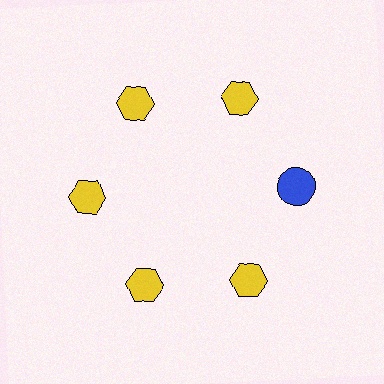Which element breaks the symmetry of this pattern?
The blue circle at roughly the 3 o'clock position breaks the symmetry. All other shapes are yellow hexagons.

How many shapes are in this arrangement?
There are 6 shapes arranged in a ring pattern.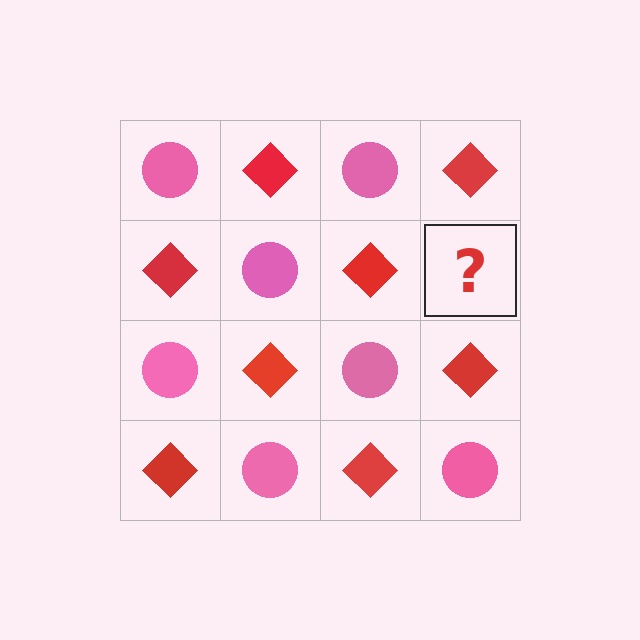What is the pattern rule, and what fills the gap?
The rule is that it alternates pink circle and red diamond in a checkerboard pattern. The gap should be filled with a pink circle.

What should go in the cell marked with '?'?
The missing cell should contain a pink circle.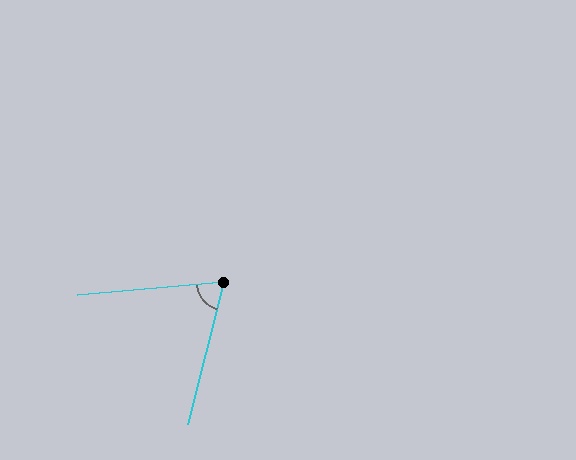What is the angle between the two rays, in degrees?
Approximately 71 degrees.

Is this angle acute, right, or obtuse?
It is acute.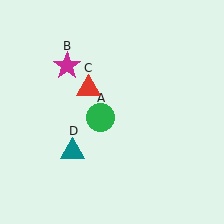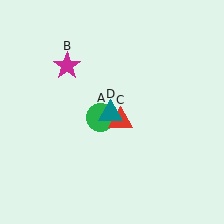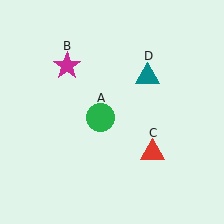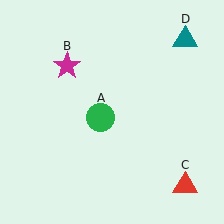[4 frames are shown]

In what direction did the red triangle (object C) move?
The red triangle (object C) moved down and to the right.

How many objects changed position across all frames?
2 objects changed position: red triangle (object C), teal triangle (object D).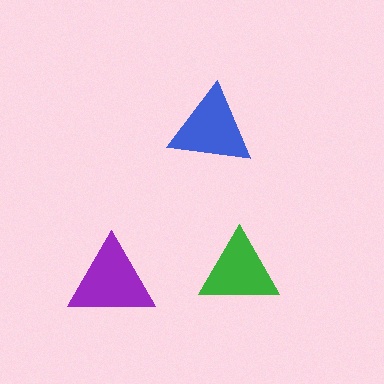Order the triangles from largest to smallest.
the purple one, the blue one, the green one.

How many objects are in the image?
There are 3 objects in the image.